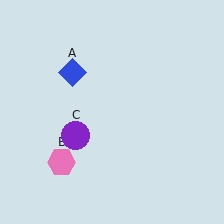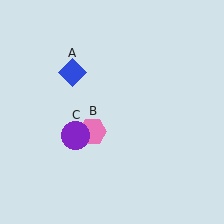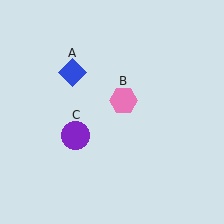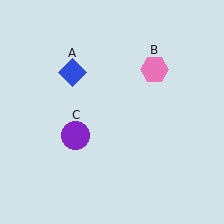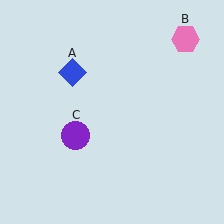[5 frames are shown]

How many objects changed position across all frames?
1 object changed position: pink hexagon (object B).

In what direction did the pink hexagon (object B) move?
The pink hexagon (object B) moved up and to the right.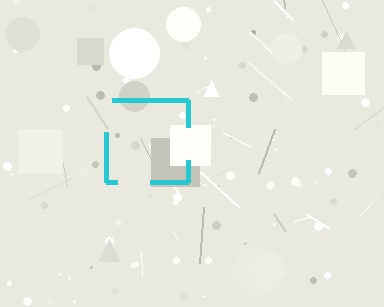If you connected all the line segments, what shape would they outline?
They would outline a square.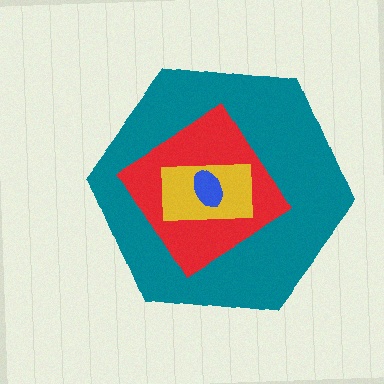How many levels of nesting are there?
4.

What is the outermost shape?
The teal hexagon.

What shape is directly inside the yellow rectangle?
The blue ellipse.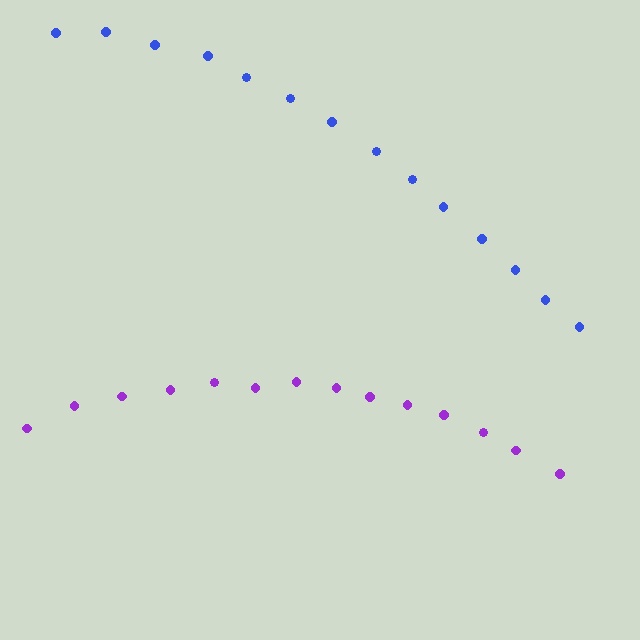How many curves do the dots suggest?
There are 2 distinct paths.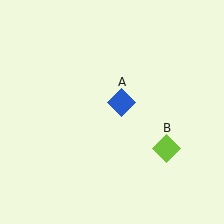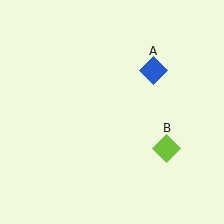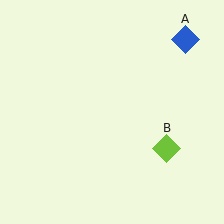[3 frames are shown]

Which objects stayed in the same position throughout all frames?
Lime diamond (object B) remained stationary.